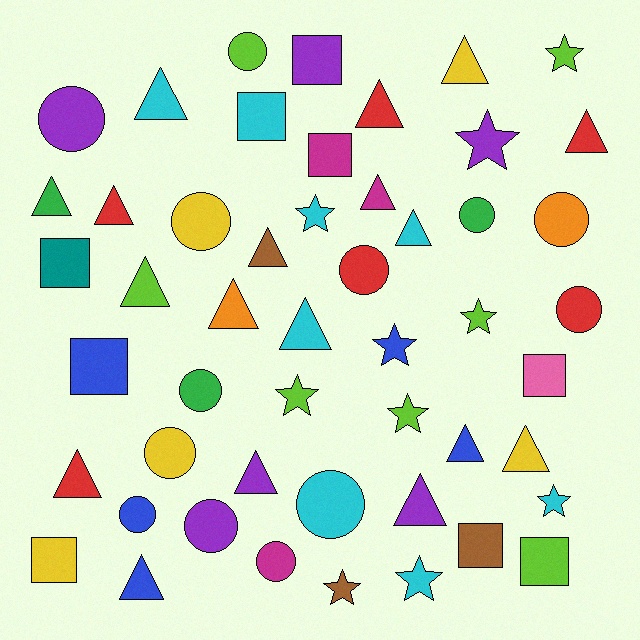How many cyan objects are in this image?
There are 8 cyan objects.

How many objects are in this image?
There are 50 objects.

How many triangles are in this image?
There are 18 triangles.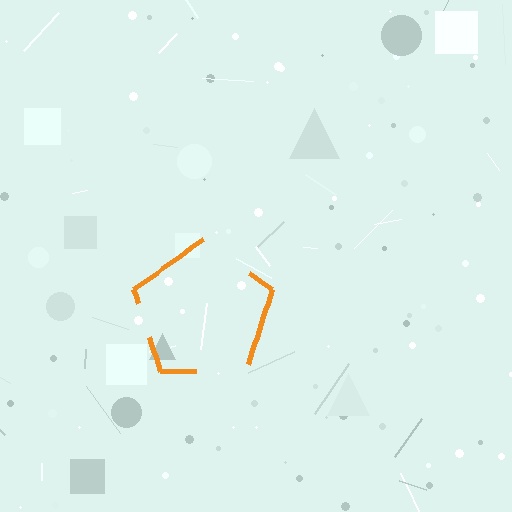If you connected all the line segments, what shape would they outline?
They would outline a pentagon.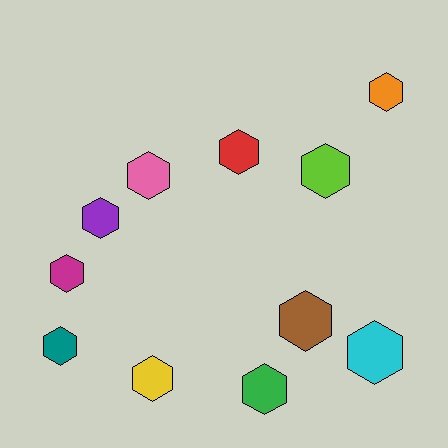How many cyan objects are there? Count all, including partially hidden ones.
There is 1 cyan object.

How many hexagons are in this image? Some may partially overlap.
There are 11 hexagons.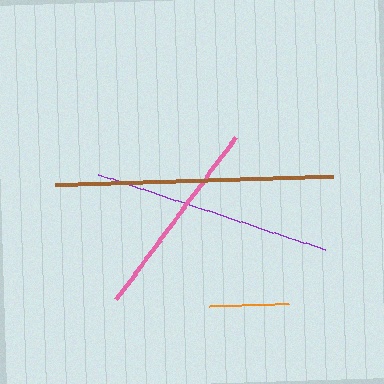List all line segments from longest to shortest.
From longest to shortest: brown, purple, pink, orange.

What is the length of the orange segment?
The orange segment is approximately 80 pixels long.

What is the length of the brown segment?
The brown segment is approximately 278 pixels long.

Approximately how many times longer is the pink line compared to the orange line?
The pink line is approximately 2.5 times the length of the orange line.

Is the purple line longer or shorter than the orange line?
The purple line is longer than the orange line.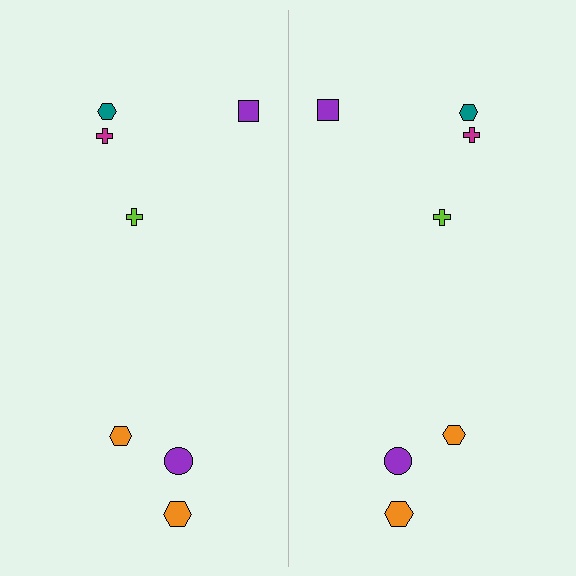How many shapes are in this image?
There are 14 shapes in this image.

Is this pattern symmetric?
Yes, this pattern has bilateral (reflection) symmetry.